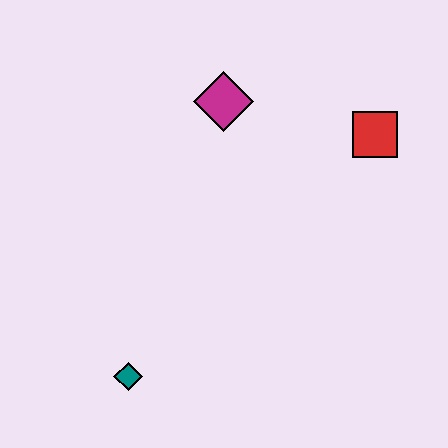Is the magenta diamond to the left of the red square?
Yes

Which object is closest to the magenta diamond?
The red square is closest to the magenta diamond.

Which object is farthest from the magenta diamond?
The teal diamond is farthest from the magenta diamond.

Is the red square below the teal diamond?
No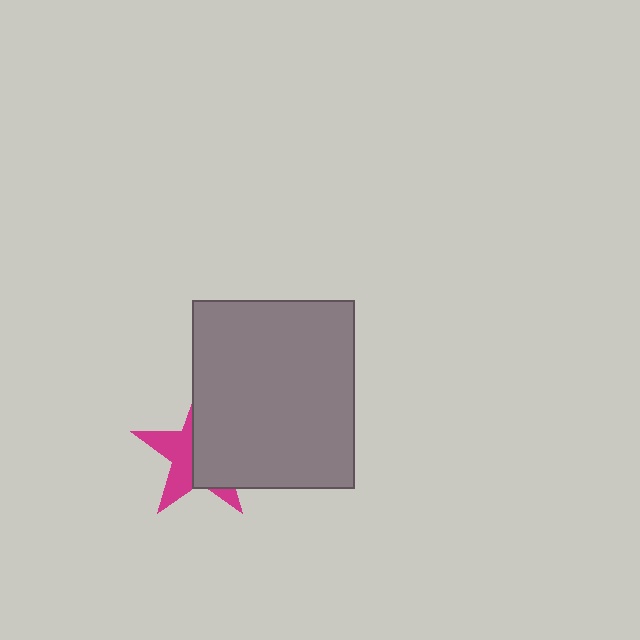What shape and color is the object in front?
The object in front is a gray rectangle.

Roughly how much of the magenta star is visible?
A small part of it is visible (roughly 43%).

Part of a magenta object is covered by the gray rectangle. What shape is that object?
It is a star.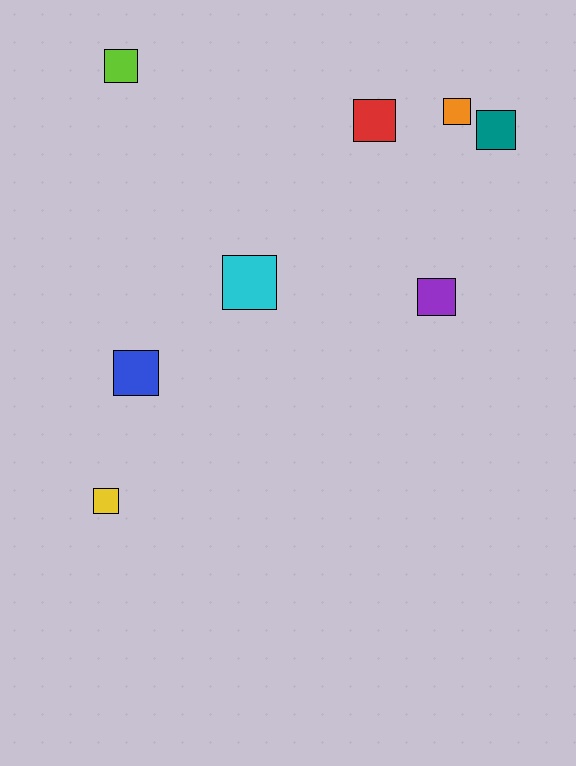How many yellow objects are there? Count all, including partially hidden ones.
There is 1 yellow object.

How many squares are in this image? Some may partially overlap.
There are 8 squares.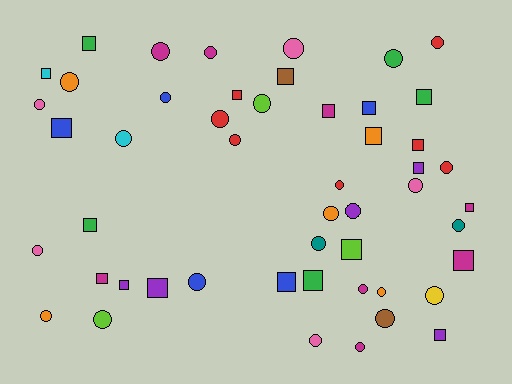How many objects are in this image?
There are 50 objects.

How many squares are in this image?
There are 21 squares.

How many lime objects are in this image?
There are 3 lime objects.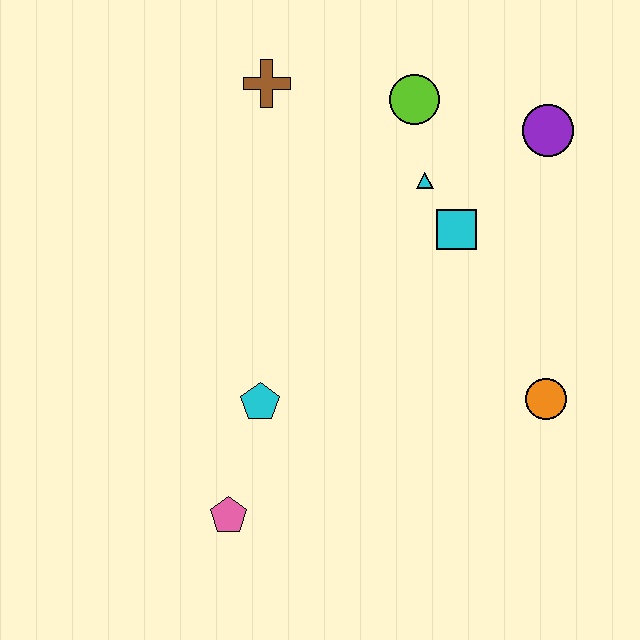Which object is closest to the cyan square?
The cyan triangle is closest to the cyan square.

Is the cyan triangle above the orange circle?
Yes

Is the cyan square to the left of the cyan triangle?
No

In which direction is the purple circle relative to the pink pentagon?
The purple circle is above the pink pentagon.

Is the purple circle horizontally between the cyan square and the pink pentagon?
No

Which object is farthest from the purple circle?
The pink pentagon is farthest from the purple circle.